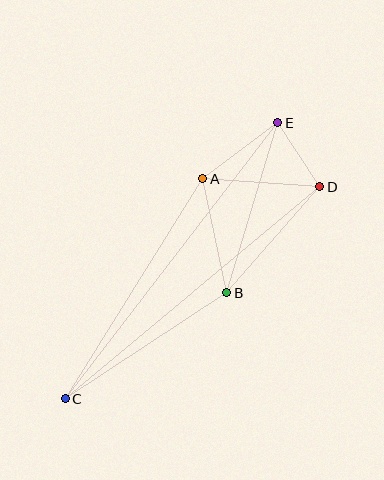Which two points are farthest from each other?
Points C and E are farthest from each other.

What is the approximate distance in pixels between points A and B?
The distance between A and B is approximately 117 pixels.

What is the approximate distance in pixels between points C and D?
The distance between C and D is approximately 331 pixels.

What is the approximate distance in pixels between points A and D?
The distance between A and D is approximately 117 pixels.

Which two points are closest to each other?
Points D and E are closest to each other.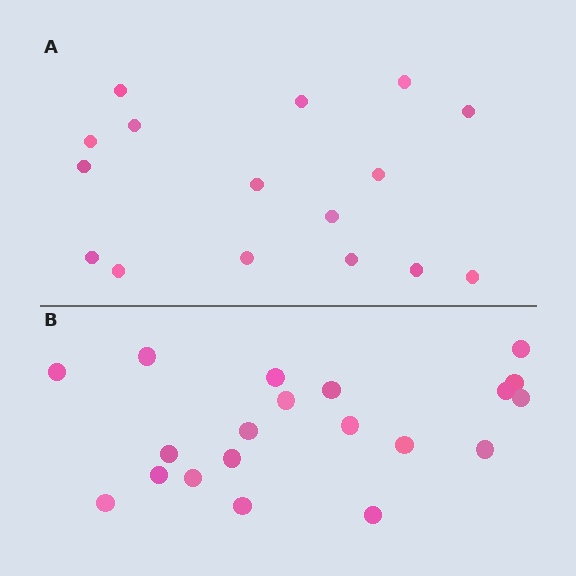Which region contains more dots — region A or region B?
Region B (the bottom region) has more dots.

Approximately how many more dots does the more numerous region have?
Region B has about 4 more dots than region A.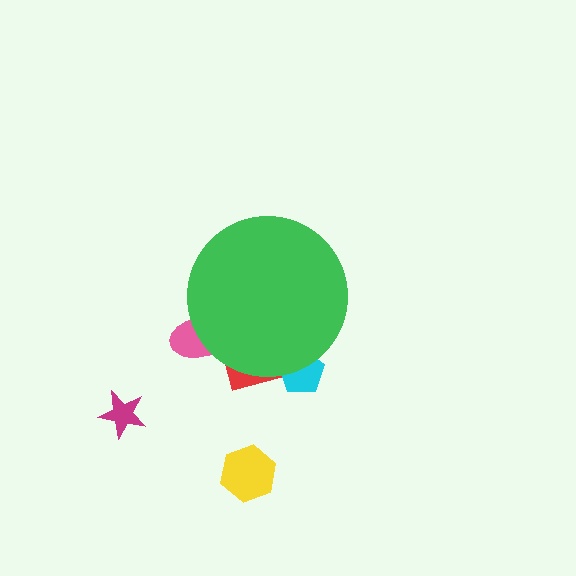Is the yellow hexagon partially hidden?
No, the yellow hexagon is fully visible.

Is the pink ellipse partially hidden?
Yes, the pink ellipse is partially hidden behind the green circle.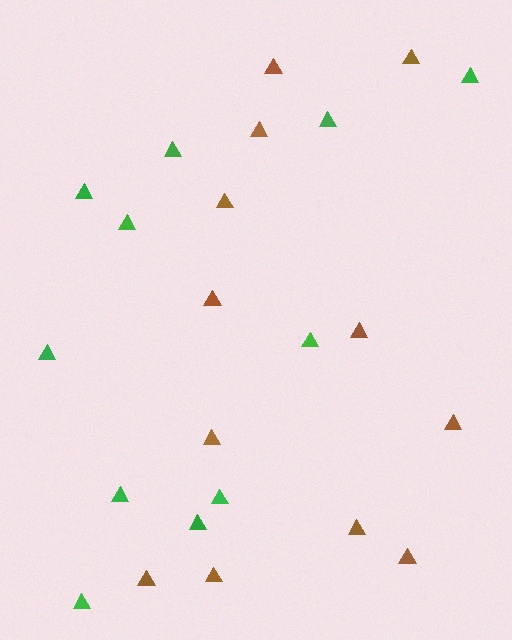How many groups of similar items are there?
There are 2 groups: one group of brown triangles (12) and one group of green triangles (11).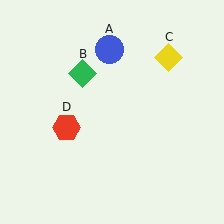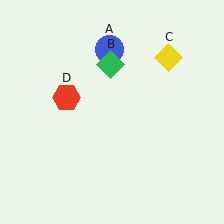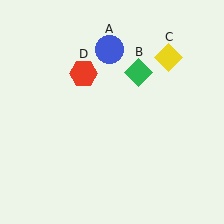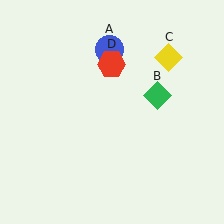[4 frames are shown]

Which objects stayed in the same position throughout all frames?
Blue circle (object A) and yellow diamond (object C) remained stationary.